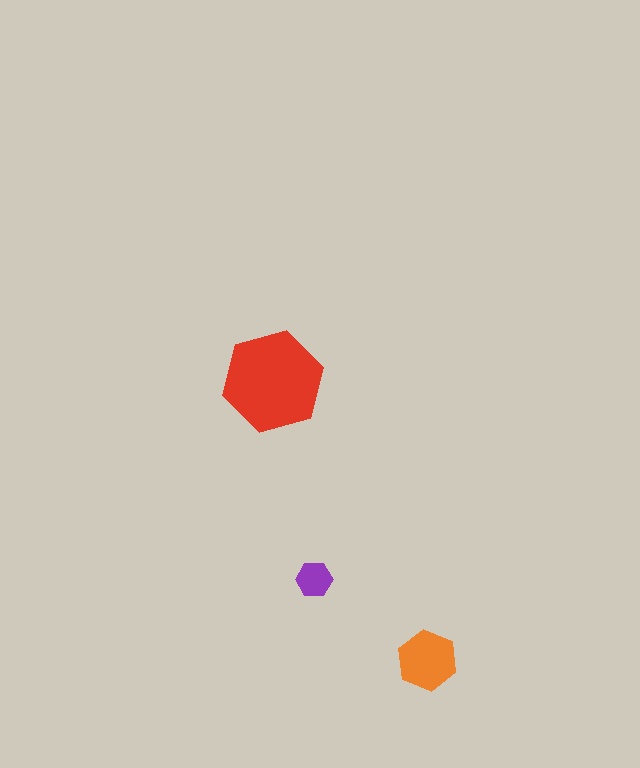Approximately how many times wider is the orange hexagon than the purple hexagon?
About 1.5 times wider.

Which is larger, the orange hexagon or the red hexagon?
The red one.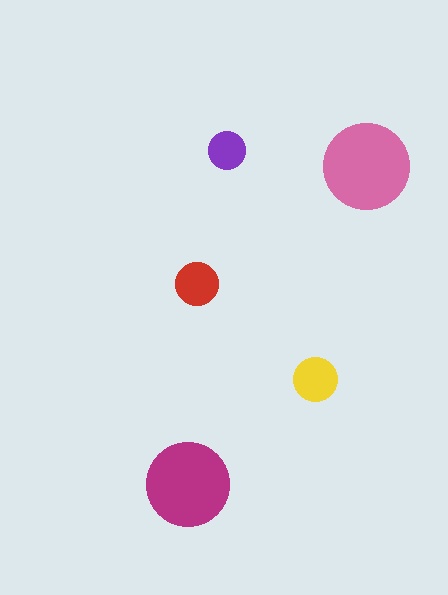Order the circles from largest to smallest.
the pink one, the magenta one, the yellow one, the red one, the purple one.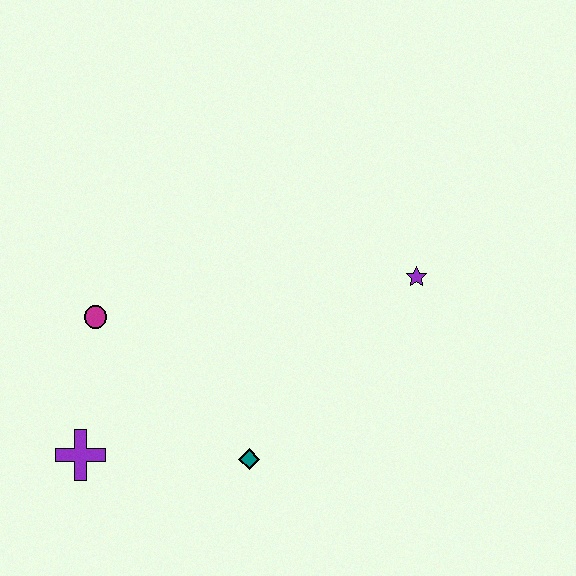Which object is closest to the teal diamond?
The purple cross is closest to the teal diamond.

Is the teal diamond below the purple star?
Yes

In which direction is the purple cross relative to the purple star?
The purple cross is to the left of the purple star.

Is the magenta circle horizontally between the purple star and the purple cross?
Yes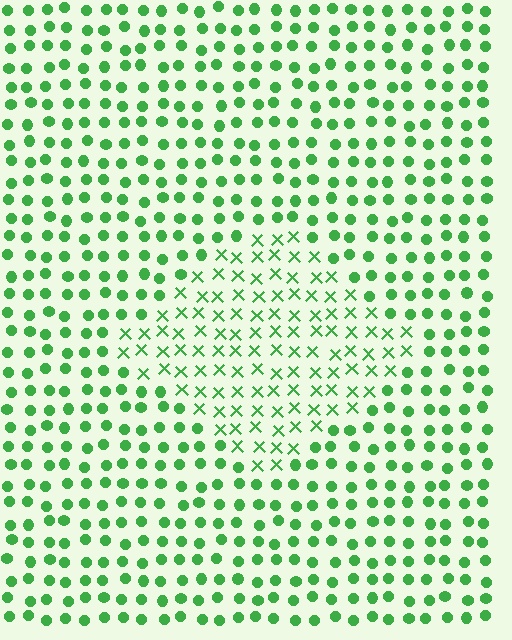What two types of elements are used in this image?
The image uses X marks inside the diamond region and circles outside it.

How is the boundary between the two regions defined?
The boundary is defined by a change in element shape: X marks inside vs. circles outside. All elements share the same color and spacing.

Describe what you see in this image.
The image is filled with small green elements arranged in a uniform grid. A diamond-shaped region contains X marks, while the surrounding area contains circles. The boundary is defined purely by the change in element shape.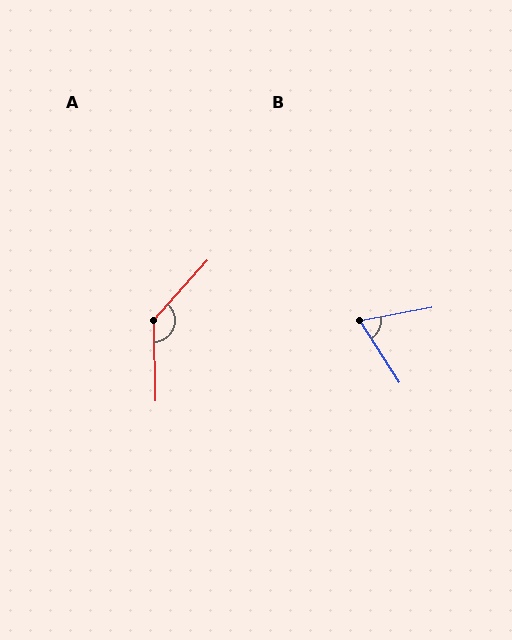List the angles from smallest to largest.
B (68°), A (137°).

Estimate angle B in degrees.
Approximately 68 degrees.